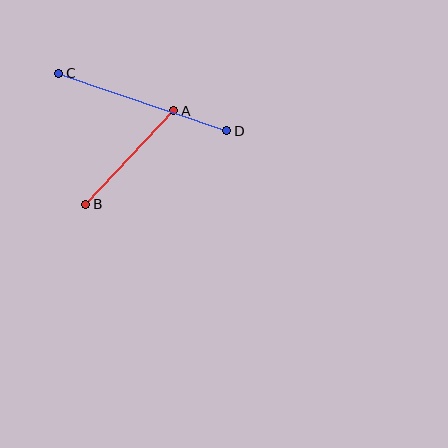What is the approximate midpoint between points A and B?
The midpoint is at approximately (130, 158) pixels.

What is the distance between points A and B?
The distance is approximately 128 pixels.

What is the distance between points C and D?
The distance is approximately 177 pixels.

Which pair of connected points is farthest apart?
Points C and D are farthest apart.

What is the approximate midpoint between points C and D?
The midpoint is at approximately (143, 102) pixels.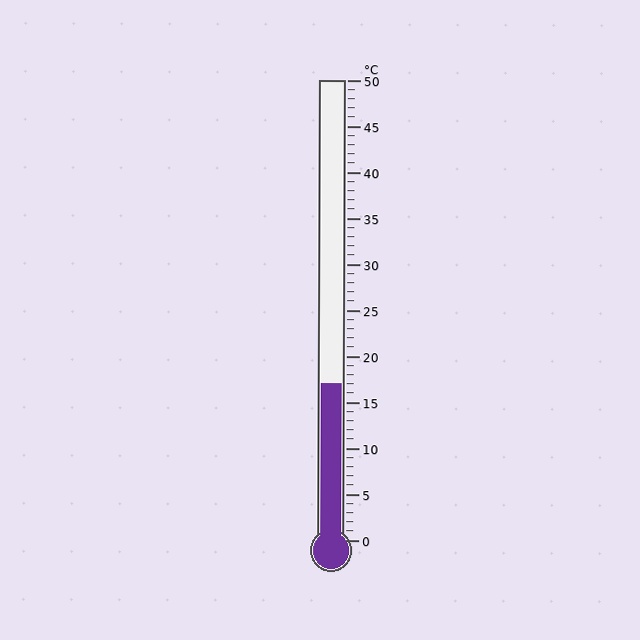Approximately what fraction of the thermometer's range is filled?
The thermometer is filled to approximately 35% of its range.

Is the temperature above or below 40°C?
The temperature is below 40°C.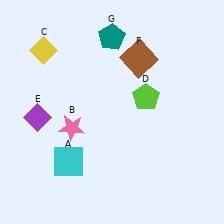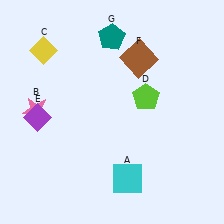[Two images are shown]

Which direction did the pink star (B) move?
The pink star (B) moved left.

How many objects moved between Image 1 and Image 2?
2 objects moved between the two images.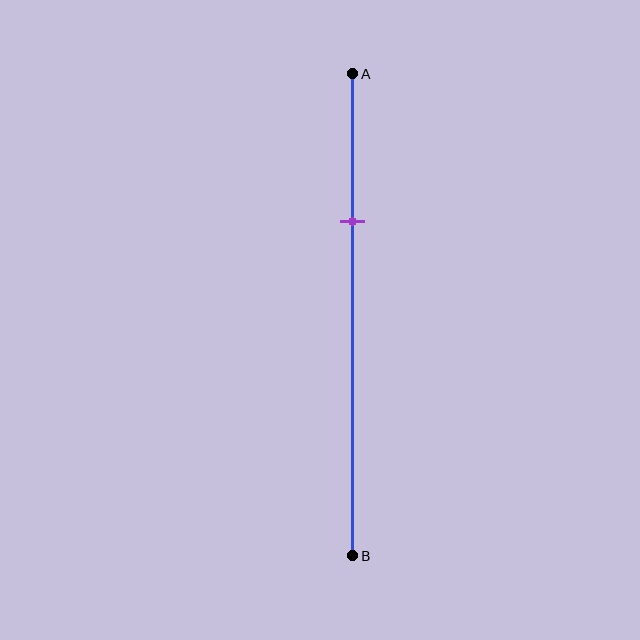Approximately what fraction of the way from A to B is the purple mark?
The purple mark is approximately 30% of the way from A to B.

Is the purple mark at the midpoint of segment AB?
No, the mark is at about 30% from A, not at the 50% midpoint.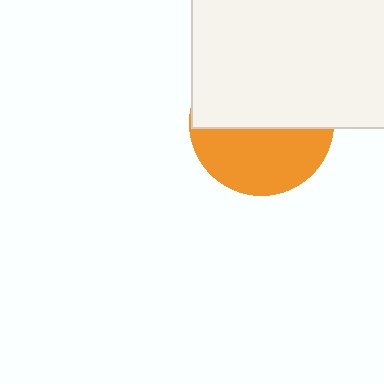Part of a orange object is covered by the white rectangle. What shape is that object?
It is a circle.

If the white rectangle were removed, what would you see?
You would see the complete orange circle.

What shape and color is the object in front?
The object in front is a white rectangle.